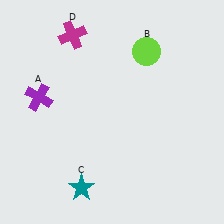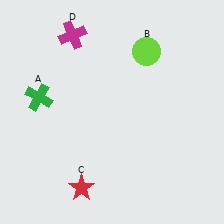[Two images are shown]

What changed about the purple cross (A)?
In Image 1, A is purple. In Image 2, it changed to green.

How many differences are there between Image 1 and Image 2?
There are 2 differences between the two images.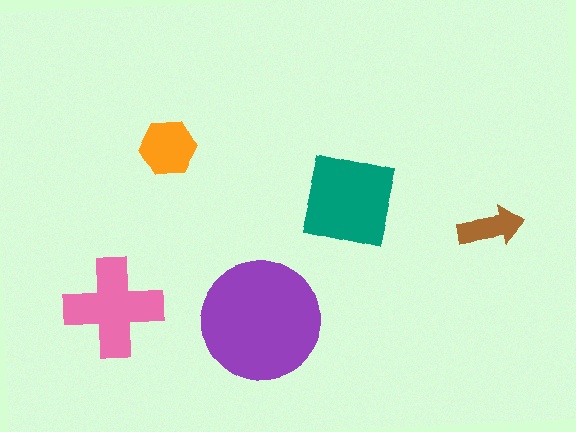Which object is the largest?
The purple circle.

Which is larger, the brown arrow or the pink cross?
The pink cross.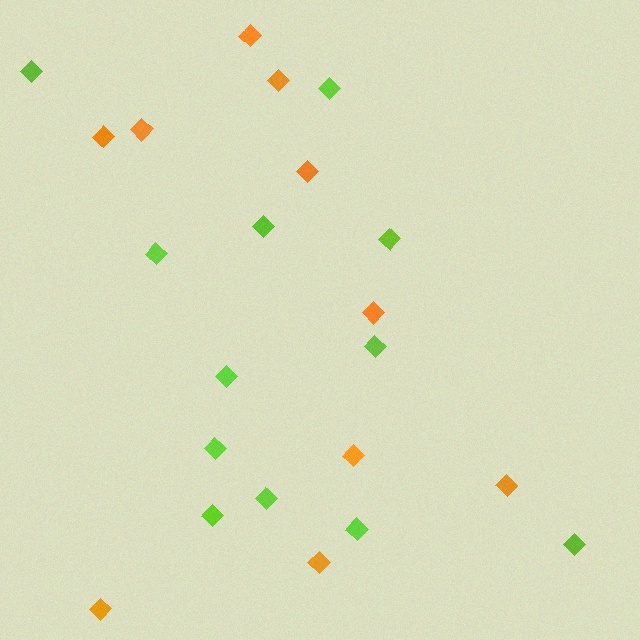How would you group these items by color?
There are 2 groups: one group of orange diamonds (10) and one group of lime diamonds (12).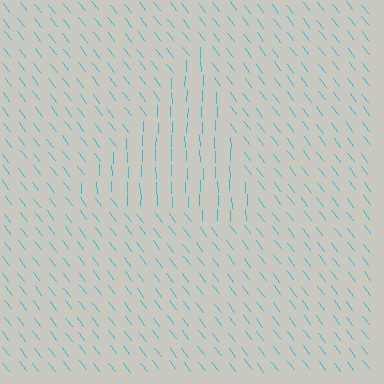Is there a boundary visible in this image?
Yes, there is a texture boundary formed by a change in line orientation.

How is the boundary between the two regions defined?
The boundary is defined purely by a change in line orientation (approximately 37 degrees difference). All lines are the same color and thickness.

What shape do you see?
I see a triangle.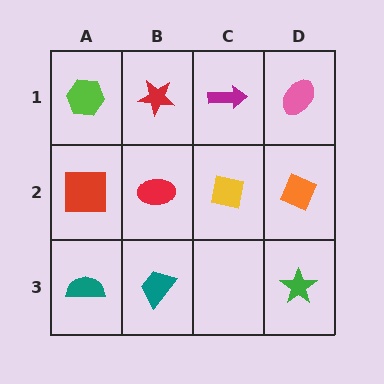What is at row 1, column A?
A lime hexagon.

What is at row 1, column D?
A pink ellipse.